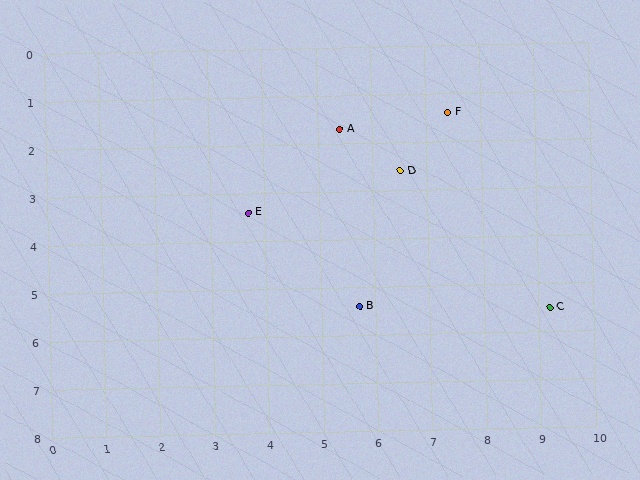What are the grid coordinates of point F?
Point F is at approximately (7.4, 1.4).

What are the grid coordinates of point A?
Point A is at approximately (5.4, 1.7).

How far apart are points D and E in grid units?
Points D and E are about 2.9 grid units apart.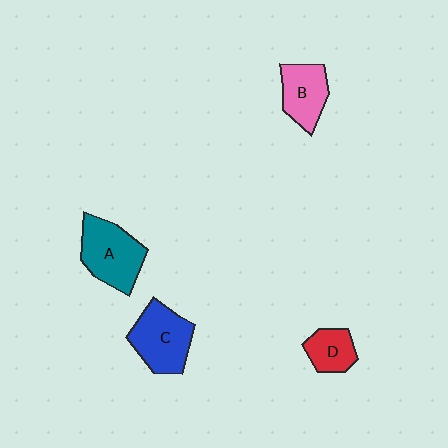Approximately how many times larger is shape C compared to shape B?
Approximately 1.3 times.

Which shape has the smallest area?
Shape D (red).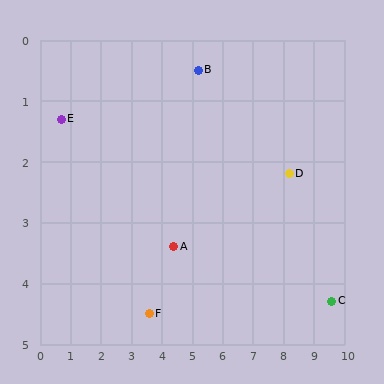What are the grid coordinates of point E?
Point E is at approximately (0.7, 1.3).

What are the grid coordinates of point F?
Point F is at approximately (3.6, 4.5).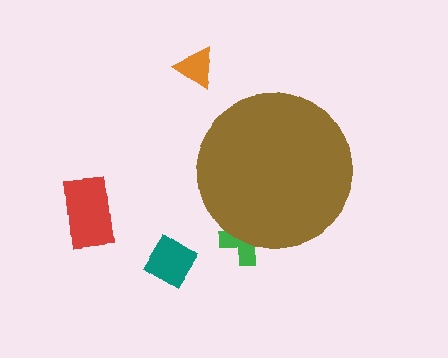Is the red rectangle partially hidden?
No, the red rectangle is fully visible.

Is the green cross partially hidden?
Yes, the green cross is partially hidden behind the brown circle.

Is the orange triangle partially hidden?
No, the orange triangle is fully visible.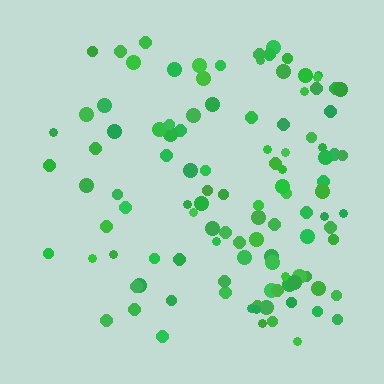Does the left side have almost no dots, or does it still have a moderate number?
Still a moderate number, just noticeably fewer than the right.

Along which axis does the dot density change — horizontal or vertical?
Horizontal.